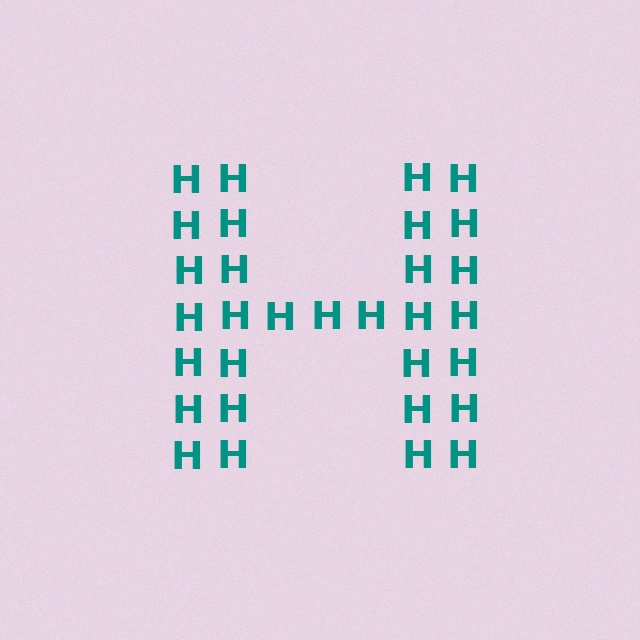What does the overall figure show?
The overall figure shows the letter H.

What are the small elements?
The small elements are letter H's.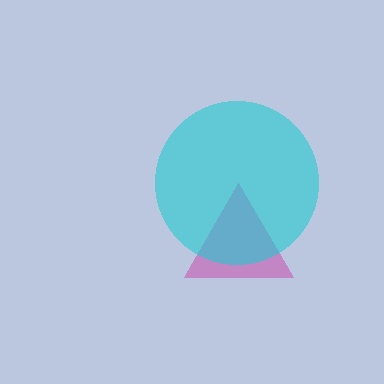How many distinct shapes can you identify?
There are 2 distinct shapes: a magenta triangle, a cyan circle.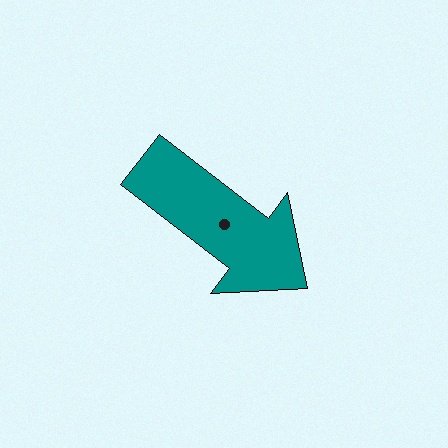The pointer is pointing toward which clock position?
Roughly 4 o'clock.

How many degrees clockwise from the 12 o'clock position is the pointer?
Approximately 128 degrees.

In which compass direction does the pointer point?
Southeast.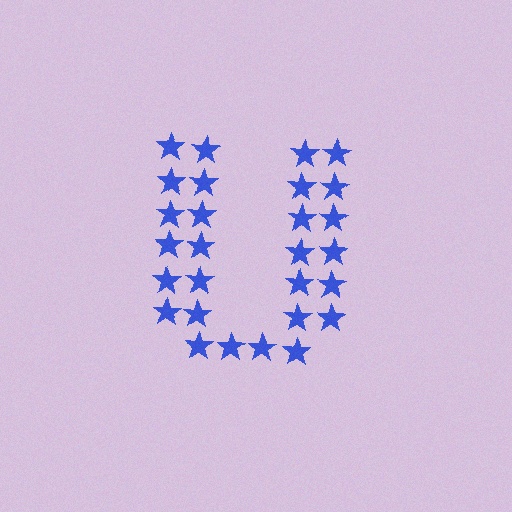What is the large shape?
The large shape is the letter U.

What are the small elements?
The small elements are stars.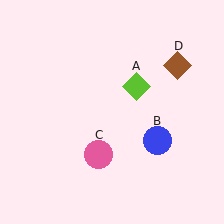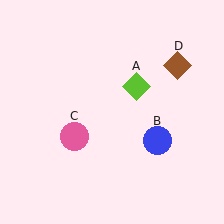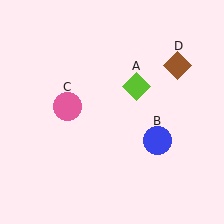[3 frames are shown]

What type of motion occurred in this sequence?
The pink circle (object C) rotated clockwise around the center of the scene.